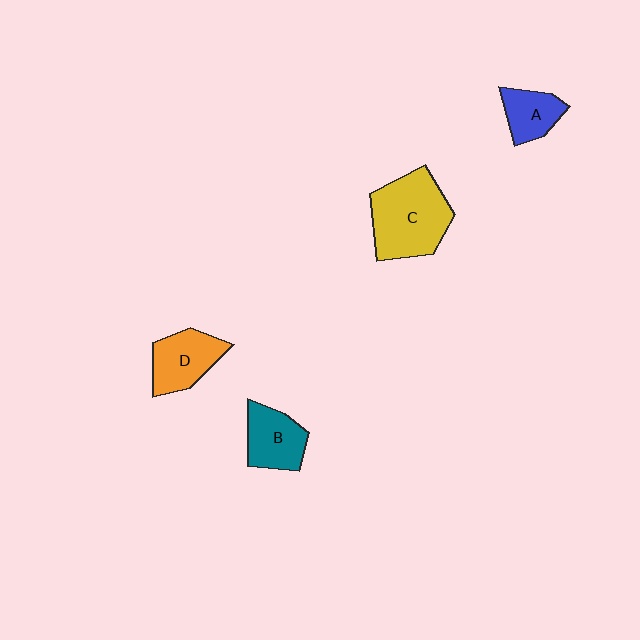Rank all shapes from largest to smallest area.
From largest to smallest: C (yellow), D (orange), B (teal), A (blue).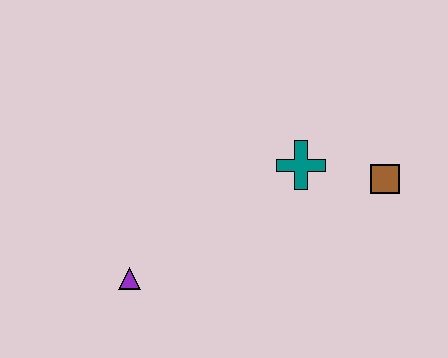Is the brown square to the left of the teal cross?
No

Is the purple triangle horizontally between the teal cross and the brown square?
No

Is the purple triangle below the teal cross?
Yes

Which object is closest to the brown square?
The teal cross is closest to the brown square.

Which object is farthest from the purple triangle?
The brown square is farthest from the purple triangle.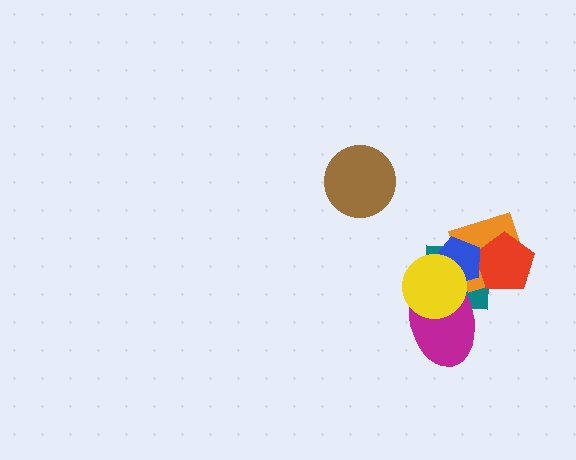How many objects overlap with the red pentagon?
3 objects overlap with the red pentagon.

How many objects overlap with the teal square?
5 objects overlap with the teal square.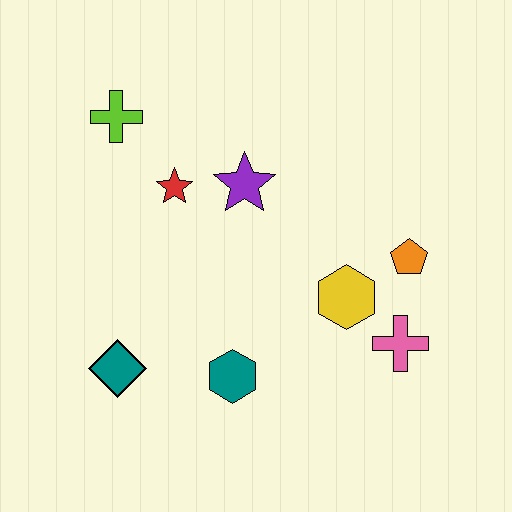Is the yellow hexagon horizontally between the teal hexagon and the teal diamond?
No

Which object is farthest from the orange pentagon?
The lime cross is farthest from the orange pentagon.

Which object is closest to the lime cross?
The red star is closest to the lime cross.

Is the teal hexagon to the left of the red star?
No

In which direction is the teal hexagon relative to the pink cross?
The teal hexagon is to the left of the pink cross.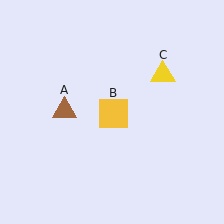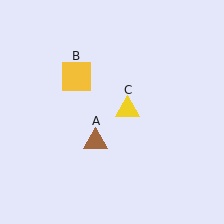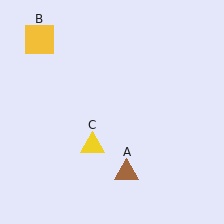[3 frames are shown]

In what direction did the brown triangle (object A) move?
The brown triangle (object A) moved down and to the right.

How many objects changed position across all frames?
3 objects changed position: brown triangle (object A), yellow square (object B), yellow triangle (object C).